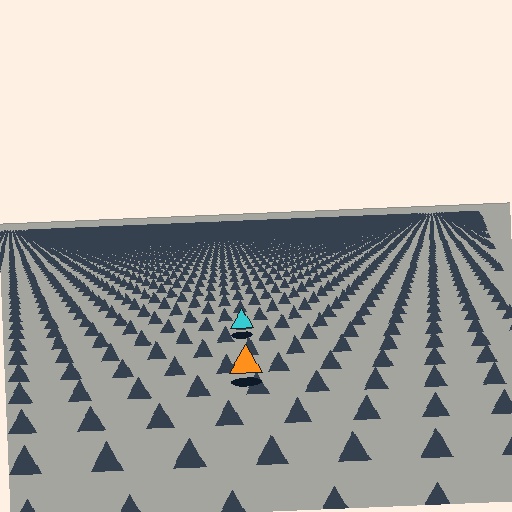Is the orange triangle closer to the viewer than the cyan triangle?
Yes. The orange triangle is closer — you can tell from the texture gradient: the ground texture is coarser near it.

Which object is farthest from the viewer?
The cyan triangle is farthest from the viewer. It appears smaller and the ground texture around it is denser.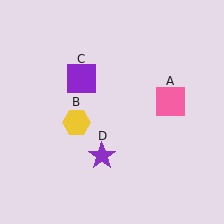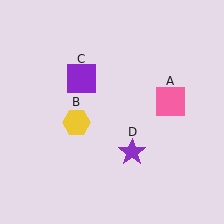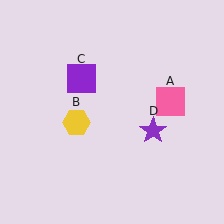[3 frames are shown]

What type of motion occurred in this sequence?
The purple star (object D) rotated counterclockwise around the center of the scene.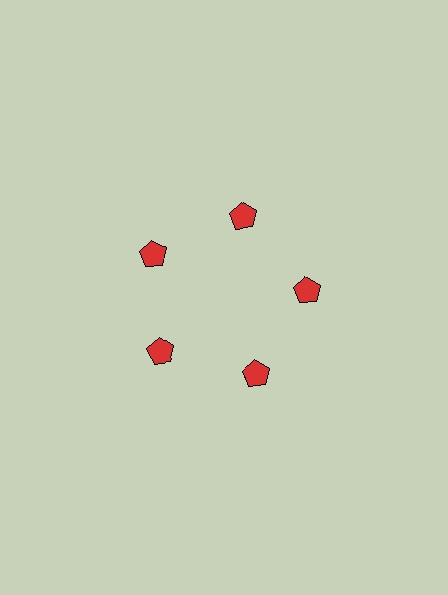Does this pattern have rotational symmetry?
Yes, this pattern has 5-fold rotational symmetry. It looks the same after rotating 72 degrees around the center.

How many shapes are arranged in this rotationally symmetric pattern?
There are 5 shapes, arranged in 5 groups of 1.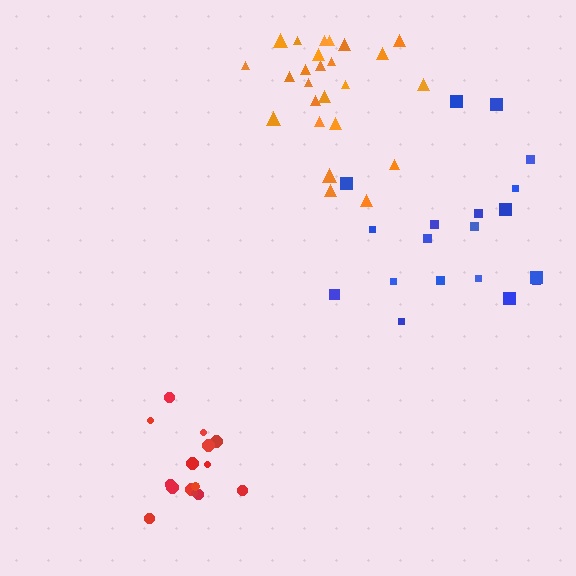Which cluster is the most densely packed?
Red.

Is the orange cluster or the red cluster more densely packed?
Red.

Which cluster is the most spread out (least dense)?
Blue.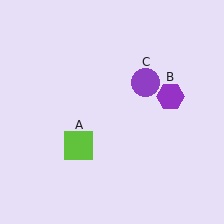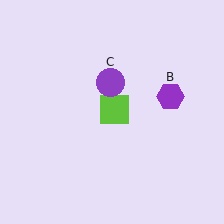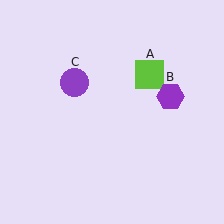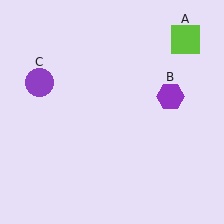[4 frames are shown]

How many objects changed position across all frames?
2 objects changed position: lime square (object A), purple circle (object C).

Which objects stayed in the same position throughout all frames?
Purple hexagon (object B) remained stationary.